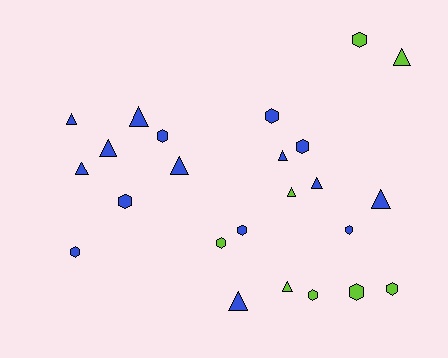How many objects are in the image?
There are 24 objects.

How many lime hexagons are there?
There are 5 lime hexagons.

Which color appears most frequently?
Blue, with 16 objects.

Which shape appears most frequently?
Hexagon, with 12 objects.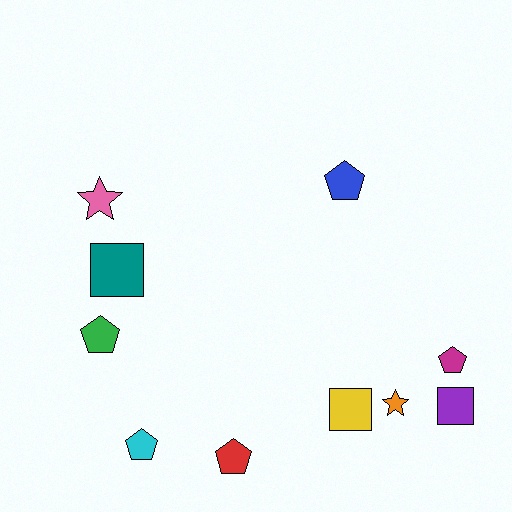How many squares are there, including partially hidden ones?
There are 3 squares.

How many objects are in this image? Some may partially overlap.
There are 10 objects.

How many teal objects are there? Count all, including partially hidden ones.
There is 1 teal object.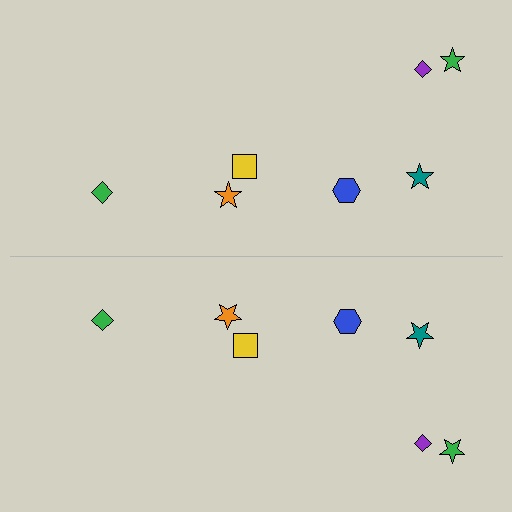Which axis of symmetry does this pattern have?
The pattern has a horizontal axis of symmetry running through the center of the image.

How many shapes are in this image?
There are 14 shapes in this image.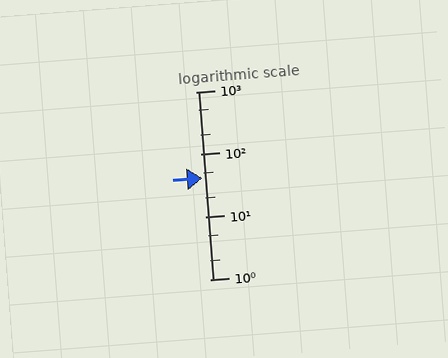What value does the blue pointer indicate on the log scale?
The pointer indicates approximately 41.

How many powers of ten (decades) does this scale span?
The scale spans 3 decades, from 1 to 1000.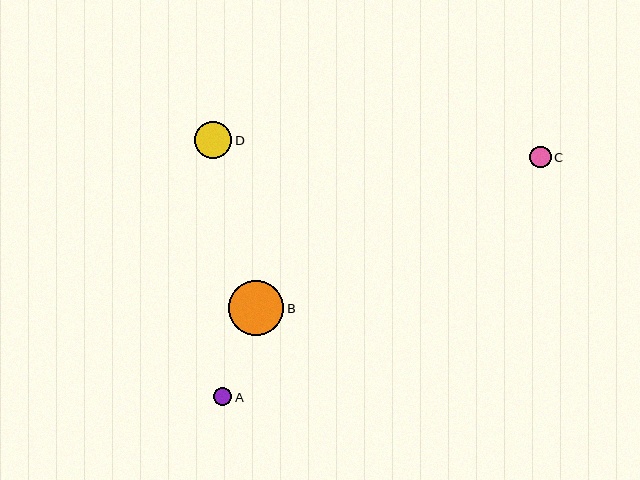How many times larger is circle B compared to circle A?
Circle B is approximately 3.1 times the size of circle A.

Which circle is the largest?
Circle B is the largest with a size of approximately 55 pixels.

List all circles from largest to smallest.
From largest to smallest: B, D, C, A.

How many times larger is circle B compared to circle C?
Circle B is approximately 2.6 times the size of circle C.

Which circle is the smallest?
Circle A is the smallest with a size of approximately 18 pixels.